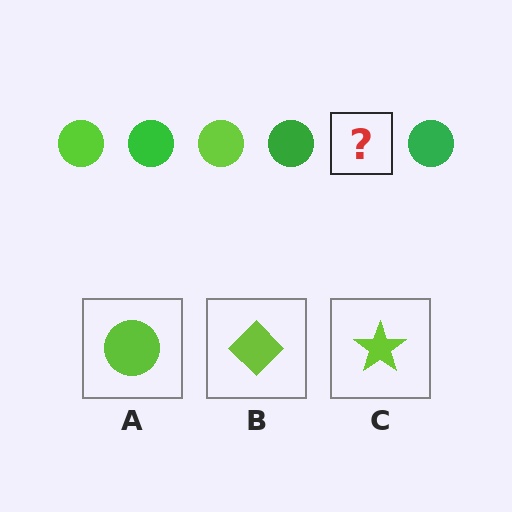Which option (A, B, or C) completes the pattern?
A.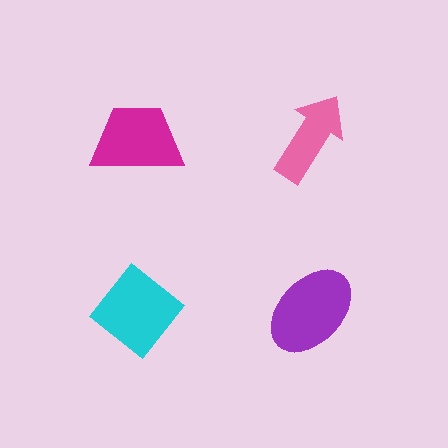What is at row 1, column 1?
A magenta trapezoid.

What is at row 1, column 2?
A pink arrow.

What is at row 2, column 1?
A cyan diamond.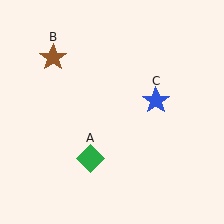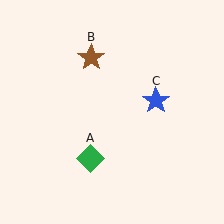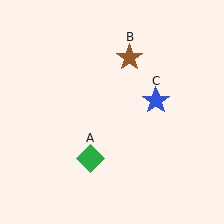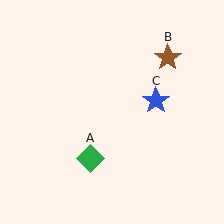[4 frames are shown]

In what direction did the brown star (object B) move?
The brown star (object B) moved right.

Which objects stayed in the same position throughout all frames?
Green diamond (object A) and blue star (object C) remained stationary.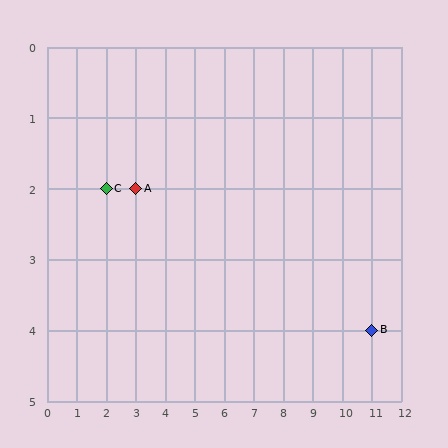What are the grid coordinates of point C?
Point C is at grid coordinates (2, 2).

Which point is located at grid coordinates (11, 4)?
Point B is at (11, 4).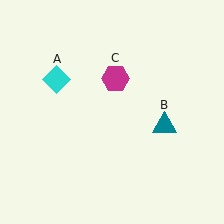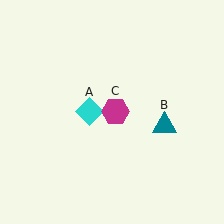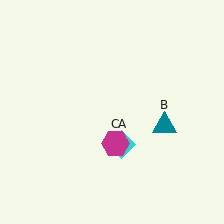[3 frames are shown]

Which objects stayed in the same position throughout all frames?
Teal triangle (object B) remained stationary.